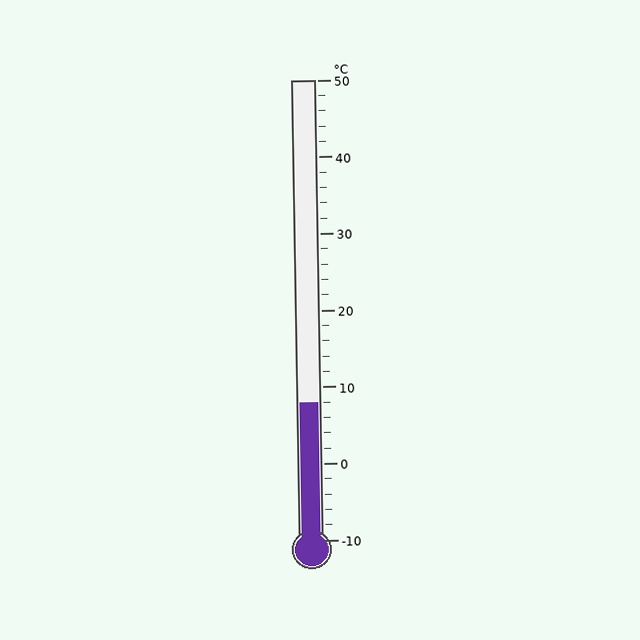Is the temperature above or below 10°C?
The temperature is below 10°C.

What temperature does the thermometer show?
The thermometer shows approximately 8°C.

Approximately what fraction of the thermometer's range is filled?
The thermometer is filled to approximately 30% of its range.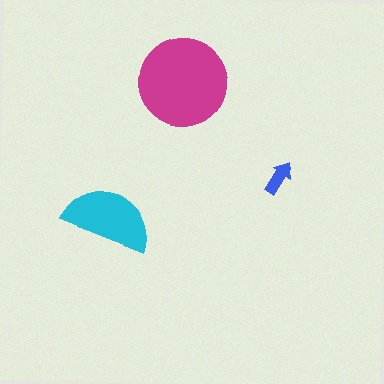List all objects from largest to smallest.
The magenta circle, the cyan semicircle, the blue arrow.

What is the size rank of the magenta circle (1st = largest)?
1st.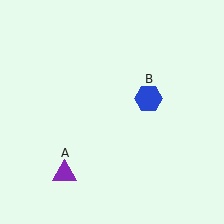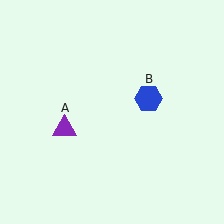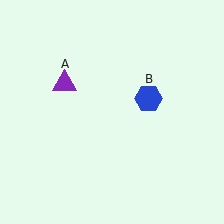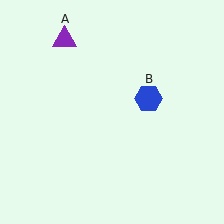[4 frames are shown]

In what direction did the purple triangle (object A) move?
The purple triangle (object A) moved up.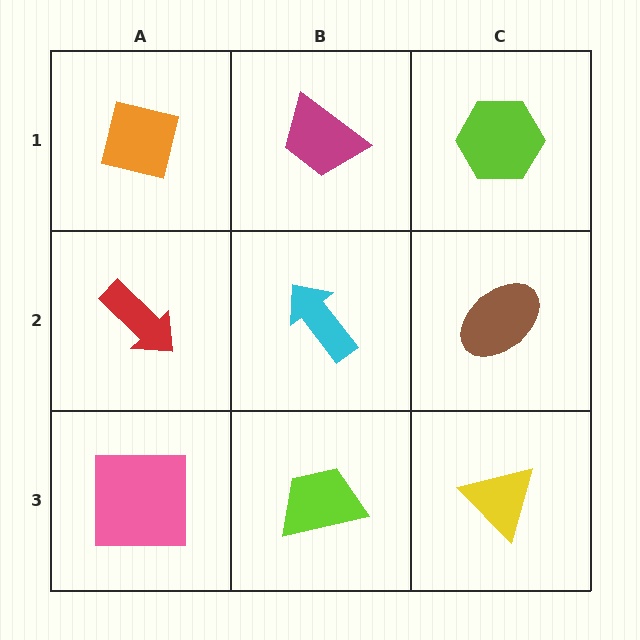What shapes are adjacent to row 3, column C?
A brown ellipse (row 2, column C), a lime trapezoid (row 3, column B).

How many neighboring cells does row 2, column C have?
3.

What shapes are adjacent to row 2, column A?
An orange square (row 1, column A), a pink square (row 3, column A), a cyan arrow (row 2, column B).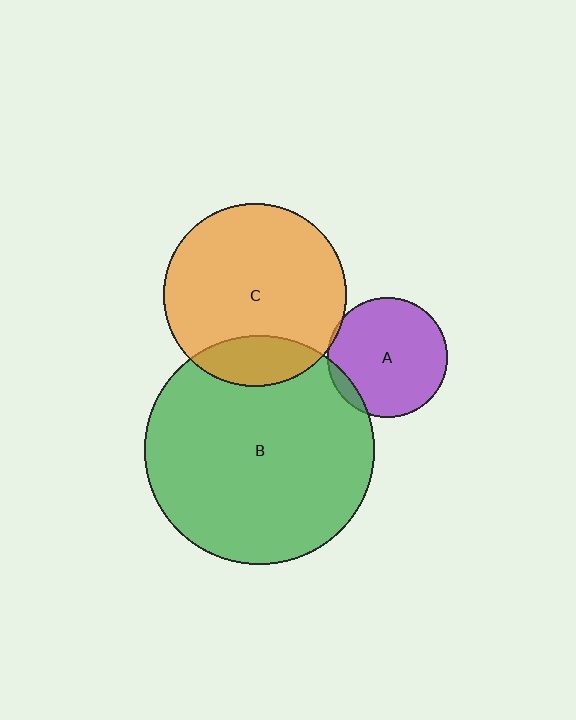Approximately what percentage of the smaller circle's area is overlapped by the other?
Approximately 5%.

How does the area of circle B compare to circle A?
Approximately 3.7 times.